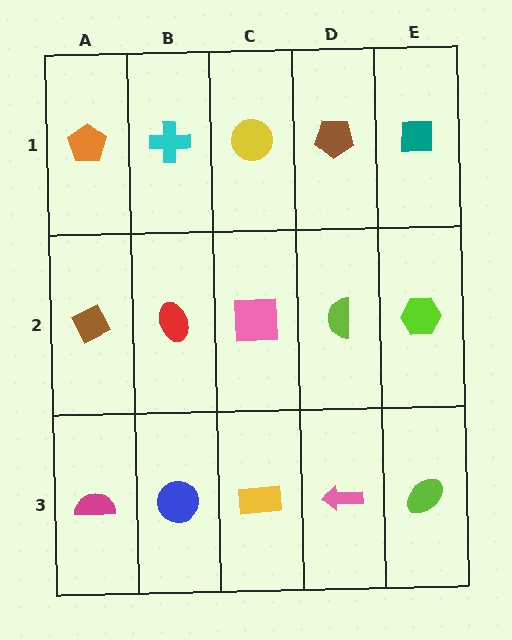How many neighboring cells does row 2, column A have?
3.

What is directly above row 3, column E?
A lime hexagon.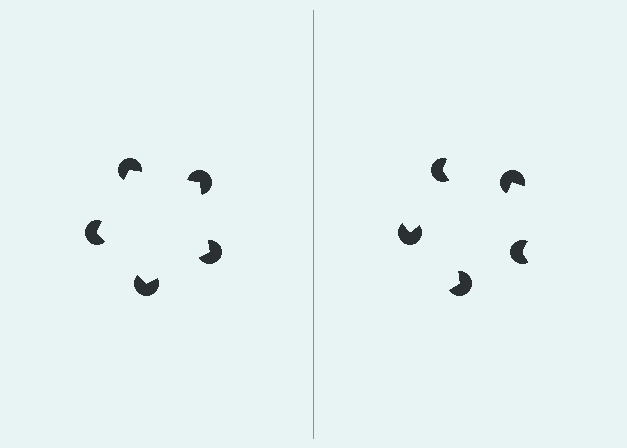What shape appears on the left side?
An illusory pentagon.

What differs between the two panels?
The pac-man discs are positioned identically on both sides; only the wedge orientations differ. On the left they align to a pentagon; on the right they are misaligned.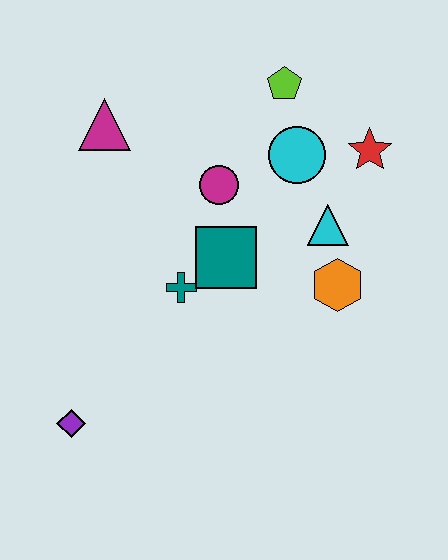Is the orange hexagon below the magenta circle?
Yes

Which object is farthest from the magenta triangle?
The purple diamond is farthest from the magenta triangle.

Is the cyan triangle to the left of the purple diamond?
No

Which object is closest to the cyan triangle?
The orange hexagon is closest to the cyan triangle.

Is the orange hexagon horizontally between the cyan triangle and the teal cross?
No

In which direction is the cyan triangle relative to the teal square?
The cyan triangle is to the right of the teal square.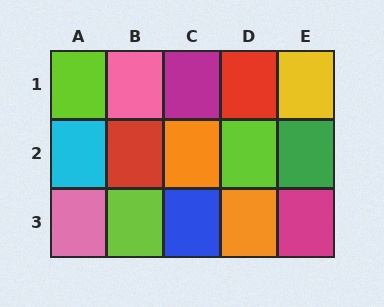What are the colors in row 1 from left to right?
Lime, pink, magenta, red, yellow.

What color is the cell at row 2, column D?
Lime.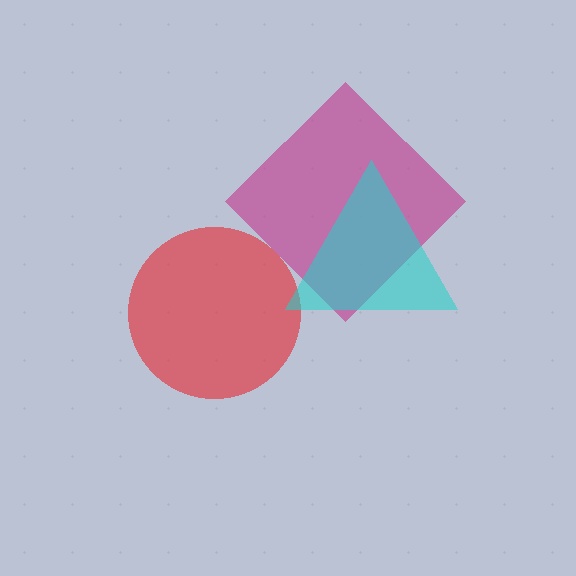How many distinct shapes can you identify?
There are 3 distinct shapes: a magenta diamond, a red circle, a cyan triangle.